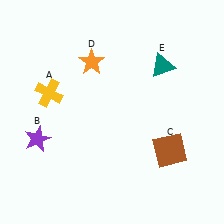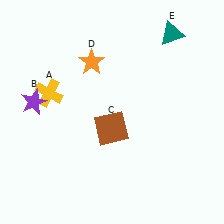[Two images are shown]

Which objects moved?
The objects that moved are: the purple star (B), the brown square (C), the teal triangle (E).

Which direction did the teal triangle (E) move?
The teal triangle (E) moved up.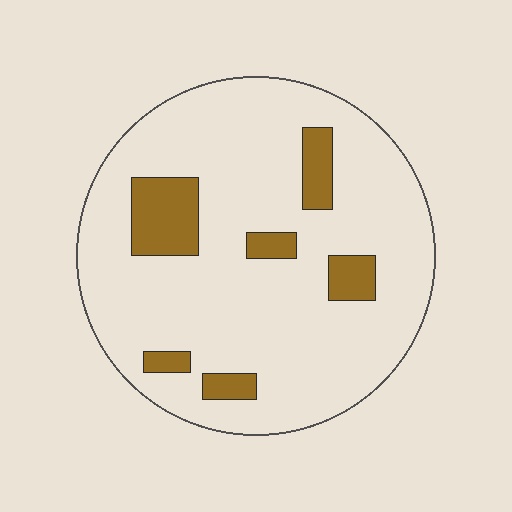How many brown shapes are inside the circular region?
6.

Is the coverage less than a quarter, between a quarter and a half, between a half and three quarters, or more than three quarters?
Less than a quarter.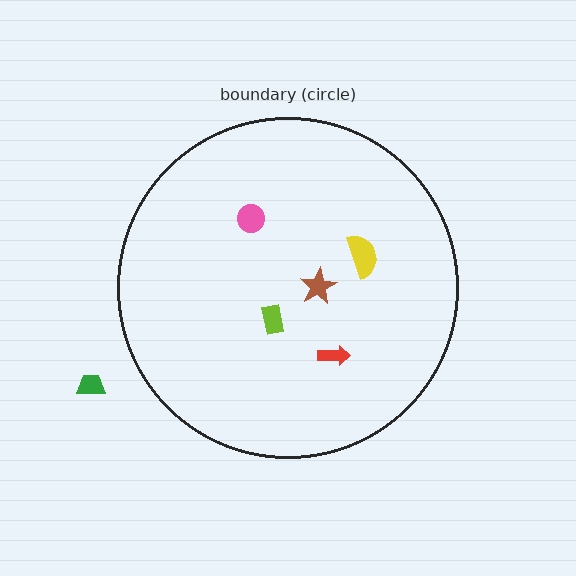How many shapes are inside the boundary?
5 inside, 1 outside.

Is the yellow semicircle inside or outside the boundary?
Inside.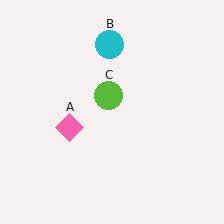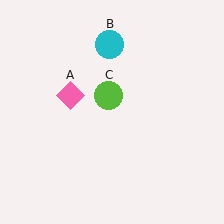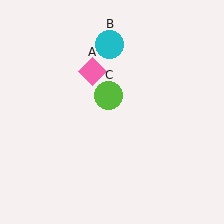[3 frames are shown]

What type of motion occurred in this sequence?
The pink diamond (object A) rotated clockwise around the center of the scene.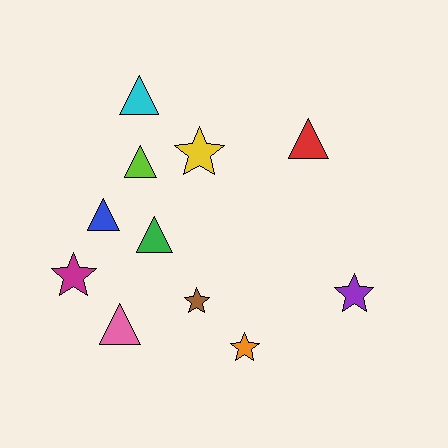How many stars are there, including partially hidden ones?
There are 5 stars.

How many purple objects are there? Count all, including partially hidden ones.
There is 1 purple object.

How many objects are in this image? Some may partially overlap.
There are 11 objects.